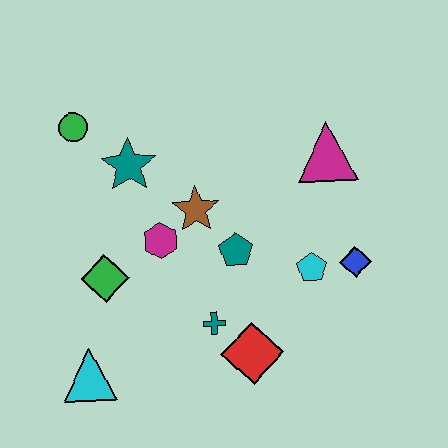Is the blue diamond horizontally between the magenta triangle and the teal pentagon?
No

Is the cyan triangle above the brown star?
No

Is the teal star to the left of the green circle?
No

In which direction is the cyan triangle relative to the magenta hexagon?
The cyan triangle is below the magenta hexagon.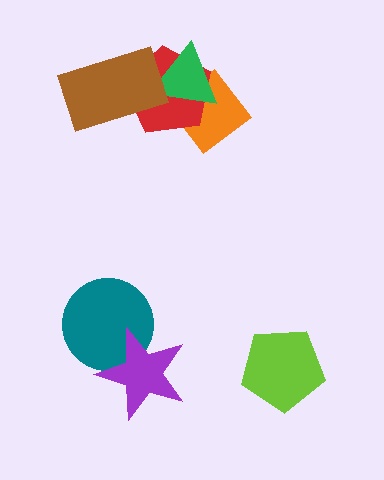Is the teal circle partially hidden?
Yes, it is partially covered by another shape.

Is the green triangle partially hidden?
Yes, it is partially covered by another shape.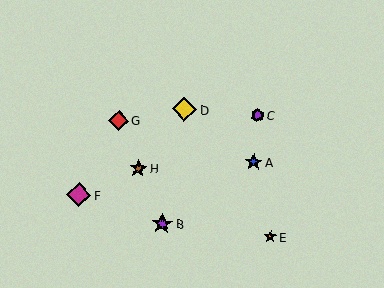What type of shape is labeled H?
Shape H is a brown star.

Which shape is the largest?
The yellow diamond (labeled D) is the largest.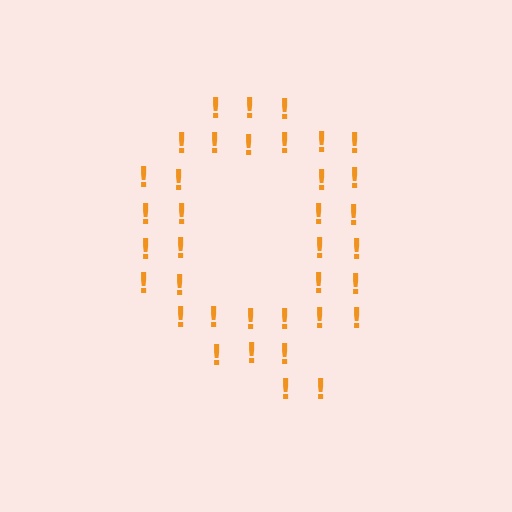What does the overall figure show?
The overall figure shows the letter Q.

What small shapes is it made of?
It is made of small exclamation marks.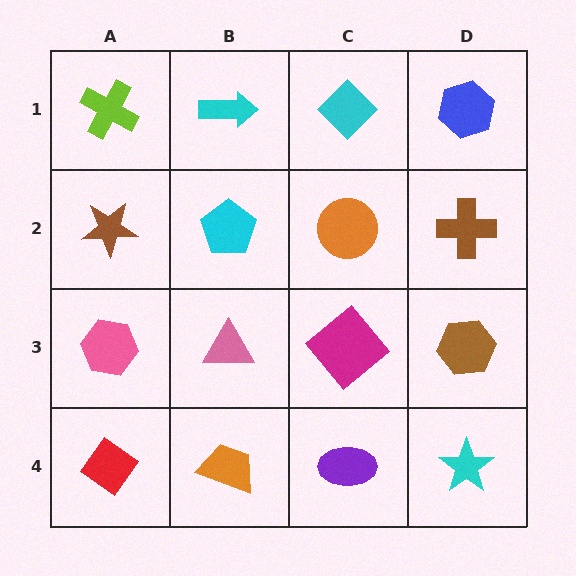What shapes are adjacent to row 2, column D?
A blue hexagon (row 1, column D), a brown hexagon (row 3, column D), an orange circle (row 2, column C).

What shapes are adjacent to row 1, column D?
A brown cross (row 2, column D), a cyan diamond (row 1, column C).